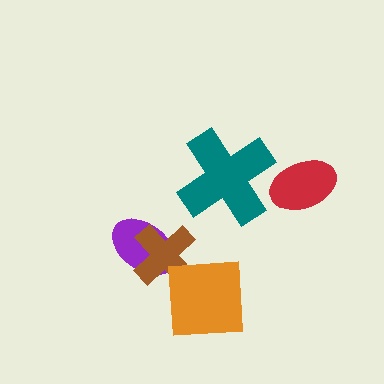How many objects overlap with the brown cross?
2 objects overlap with the brown cross.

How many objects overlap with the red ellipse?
0 objects overlap with the red ellipse.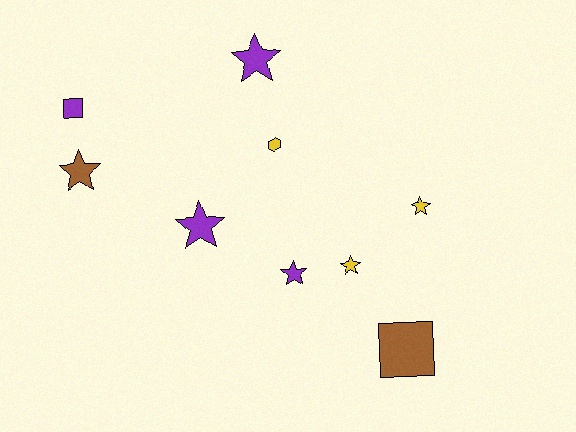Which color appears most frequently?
Purple, with 4 objects.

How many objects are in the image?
There are 9 objects.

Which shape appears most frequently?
Star, with 6 objects.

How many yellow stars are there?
There are 2 yellow stars.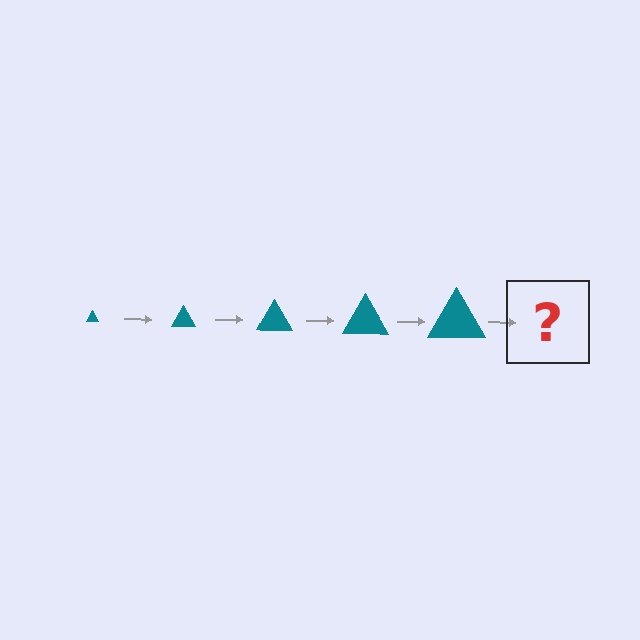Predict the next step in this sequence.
The next step is a teal triangle, larger than the previous one.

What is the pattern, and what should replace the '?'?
The pattern is that the triangle gets progressively larger each step. The '?' should be a teal triangle, larger than the previous one.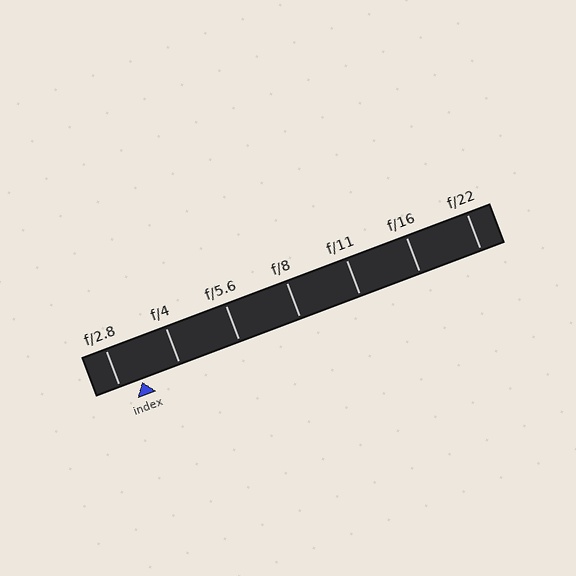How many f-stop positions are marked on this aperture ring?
There are 7 f-stop positions marked.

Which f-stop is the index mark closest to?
The index mark is closest to f/2.8.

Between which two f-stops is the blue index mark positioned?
The index mark is between f/2.8 and f/4.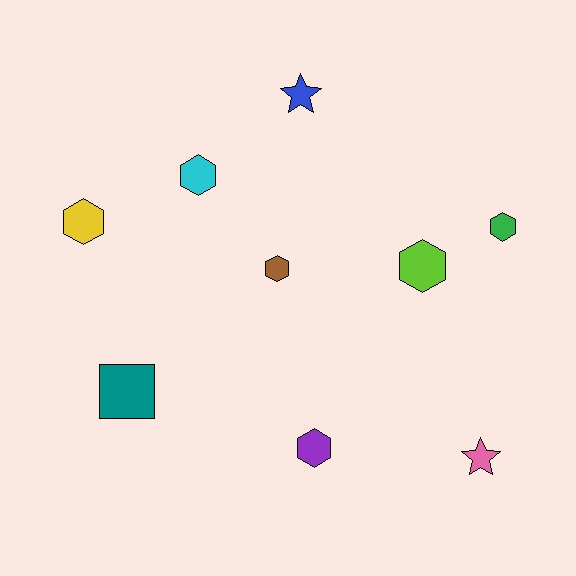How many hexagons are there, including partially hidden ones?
There are 6 hexagons.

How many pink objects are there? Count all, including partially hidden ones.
There is 1 pink object.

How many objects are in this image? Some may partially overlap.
There are 9 objects.